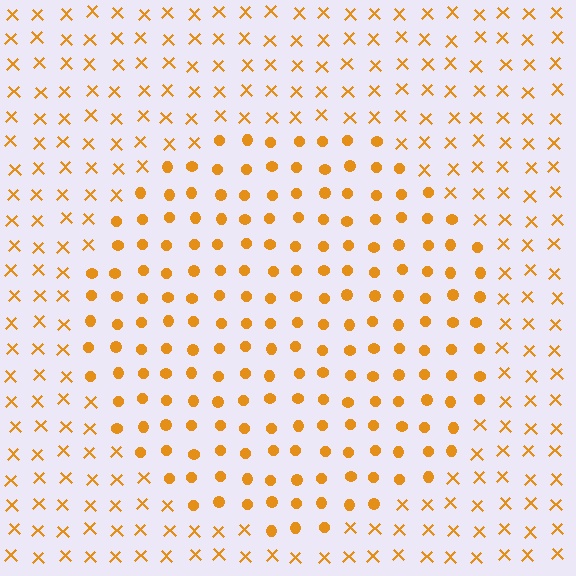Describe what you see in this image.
The image is filled with small orange elements arranged in a uniform grid. A circle-shaped region contains circles, while the surrounding area contains X marks. The boundary is defined purely by the change in element shape.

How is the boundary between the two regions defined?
The boundary is defined by a change in element shape: circles inside vs. X marks outside. All elements share the same color and spacing.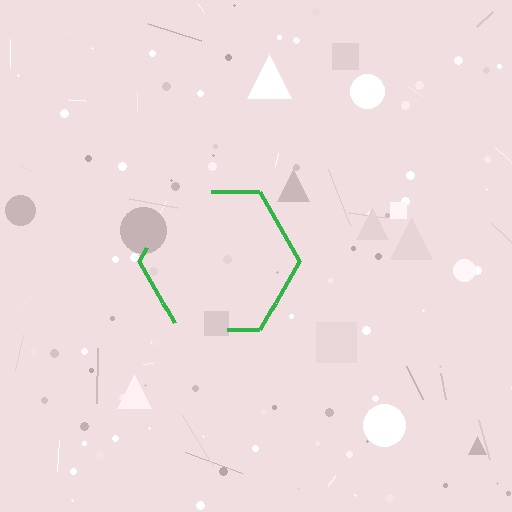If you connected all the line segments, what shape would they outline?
They would outline a hexagon.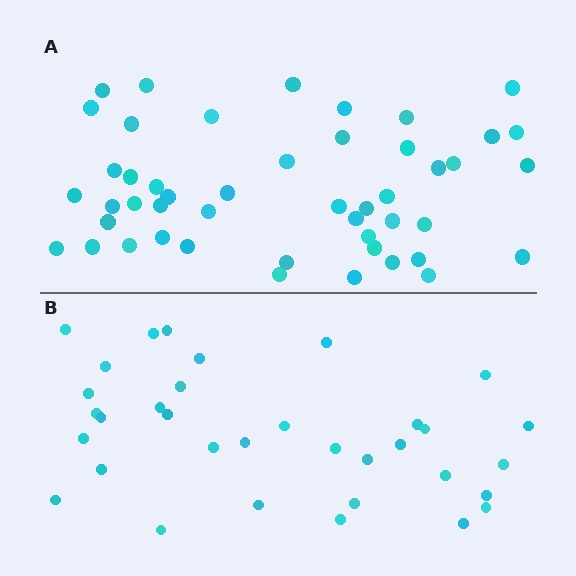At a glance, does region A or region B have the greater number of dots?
Region A (the top region) has more dots.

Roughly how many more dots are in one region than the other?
Region A has approximately 15 more dots than region B.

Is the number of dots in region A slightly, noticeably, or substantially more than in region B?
Region A has noticeably more, but not dramatically so. The ratio is roughly 1.4 to 1.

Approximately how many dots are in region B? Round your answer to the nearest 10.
About 30 dots. (The exact count is 34, which rounds to 30.)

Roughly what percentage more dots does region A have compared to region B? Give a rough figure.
About 40% more.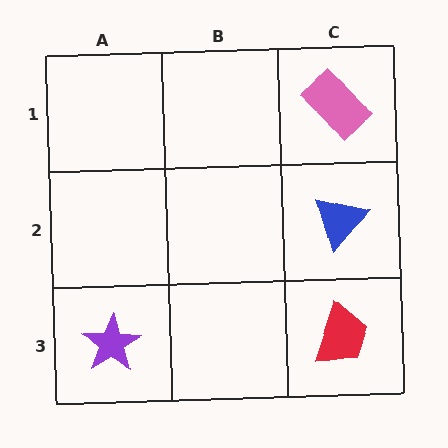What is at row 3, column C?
A red trapezoid.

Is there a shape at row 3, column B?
No, that cell is empty.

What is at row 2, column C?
A blue triangle.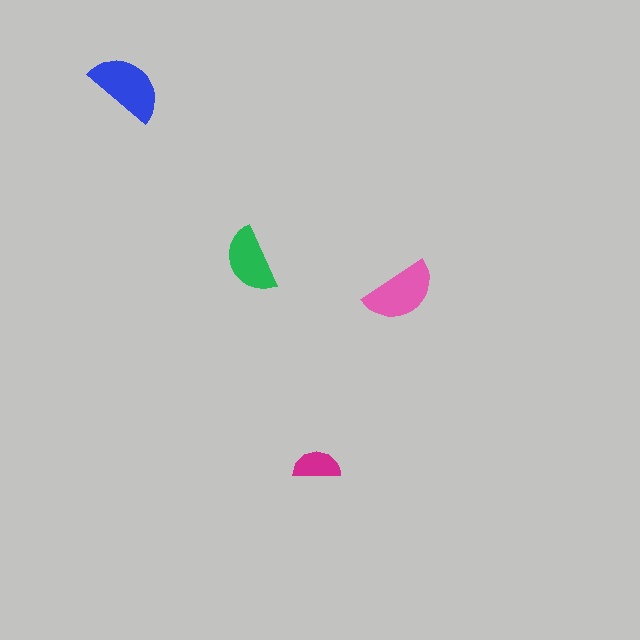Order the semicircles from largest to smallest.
the blue one, the pink one, the green one, the magenta one.